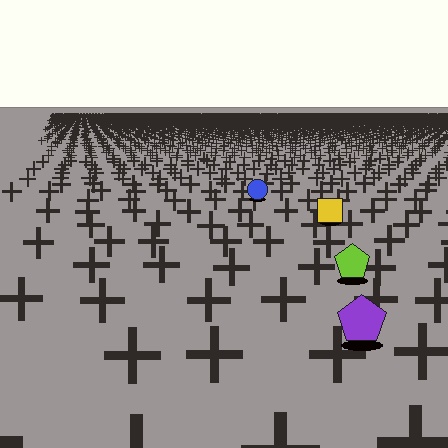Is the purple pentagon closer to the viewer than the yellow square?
Yes. The purple pentagon is closer — you can tell from the texture gradient: the ground texture is coarser near it.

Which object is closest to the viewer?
The purple pentagon is closest. The texture marks near it are larger and more spread out.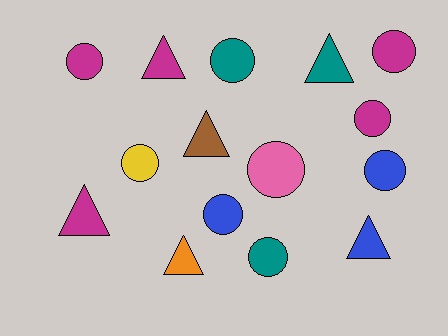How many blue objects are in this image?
There are 3 blue objects.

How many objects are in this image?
There are 15 objects.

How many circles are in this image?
There are 9 circles.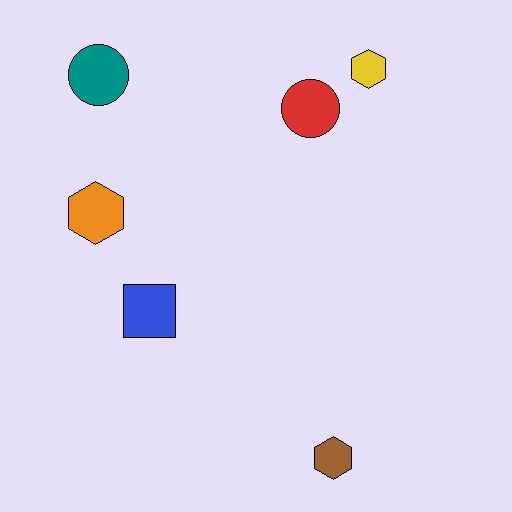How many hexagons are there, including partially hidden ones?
There are 3 hexagons.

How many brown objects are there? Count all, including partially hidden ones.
There is 1 brown object.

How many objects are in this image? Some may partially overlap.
There are 6 objects.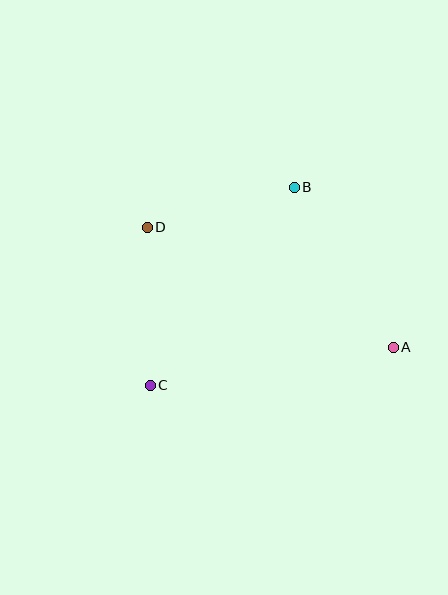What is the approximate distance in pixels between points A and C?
The distance between A and C is approximately 246 pixels.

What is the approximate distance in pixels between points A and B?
The distance between A and B is approximately 188 pixels.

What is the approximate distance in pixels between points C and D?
The distance between C and D is approximately 158 pixels.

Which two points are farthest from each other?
Points A and D are farthest from each other.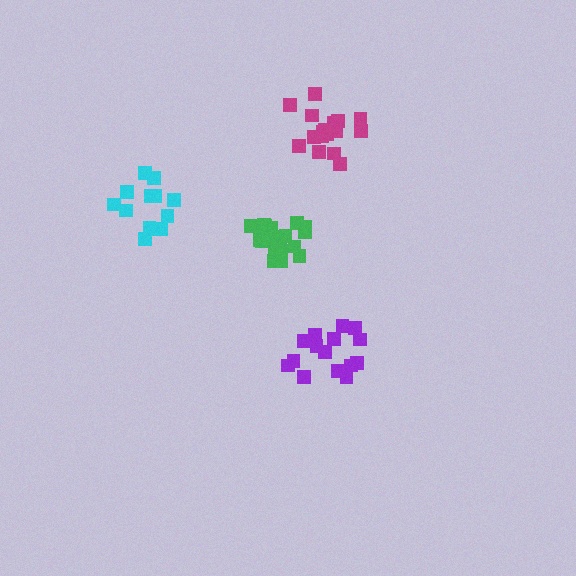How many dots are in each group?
Group 1: 15 dots, Group 2: 13 dots, Group 3: 17 dots, Group 4: 19 dots (64 total).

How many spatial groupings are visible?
There are 4 spatial groupings.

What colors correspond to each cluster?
The clusters are colored: purple, cyan, magenta, green.